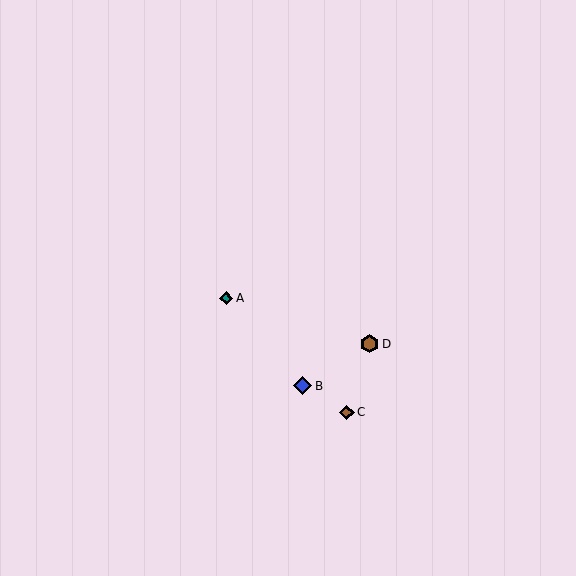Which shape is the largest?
The blue diamond (labeled B) is the largest.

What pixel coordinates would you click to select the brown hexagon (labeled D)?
Click at (370, 344) to select the brown hexagon D.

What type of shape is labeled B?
Shape B is a blue diamond.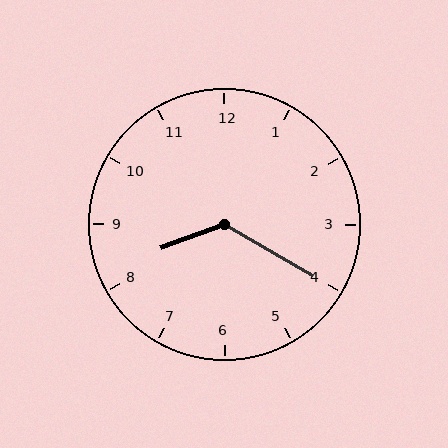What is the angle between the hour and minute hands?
Approximately 130 degrees.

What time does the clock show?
8:20.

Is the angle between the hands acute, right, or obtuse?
It is obtuse.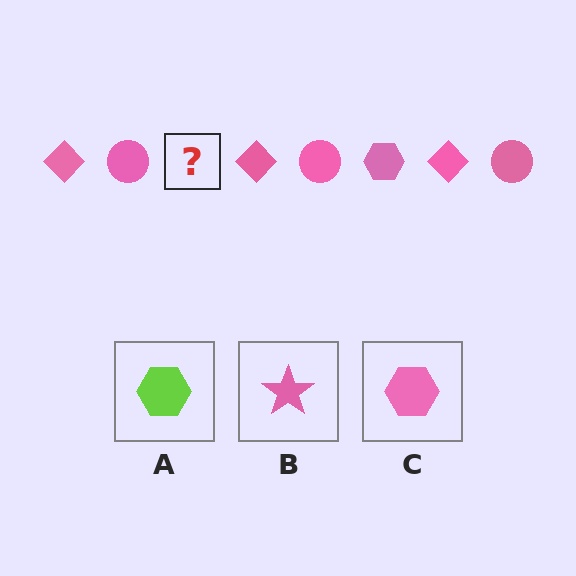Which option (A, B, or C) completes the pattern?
C.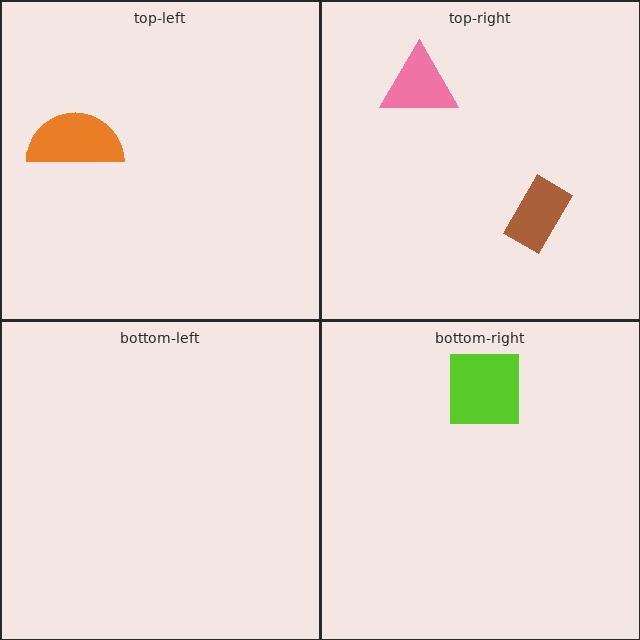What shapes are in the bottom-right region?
The lime square.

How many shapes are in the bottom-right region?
1.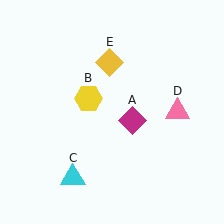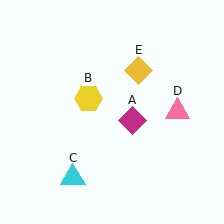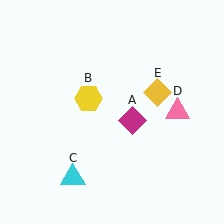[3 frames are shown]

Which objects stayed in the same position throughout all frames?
Magenta diamond (object A) and yellow hexagon (object B) and cyan triangle (object C) and pink triangle (object D) remained stationary.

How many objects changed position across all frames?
1 object changed position: yellow diamond (object E).